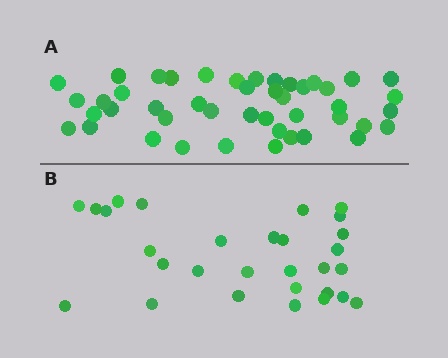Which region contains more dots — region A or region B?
Region A (the top region) has more dots.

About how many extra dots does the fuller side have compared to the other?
Region A has approximately 15 more dots than region B.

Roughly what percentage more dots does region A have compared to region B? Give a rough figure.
About 55% more.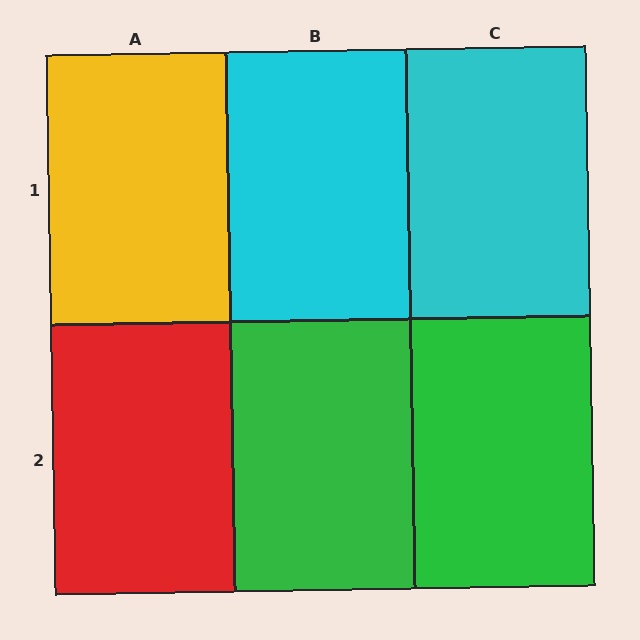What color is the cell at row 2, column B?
Green.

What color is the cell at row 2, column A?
Red.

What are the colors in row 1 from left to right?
Yellow, cyan, cyan.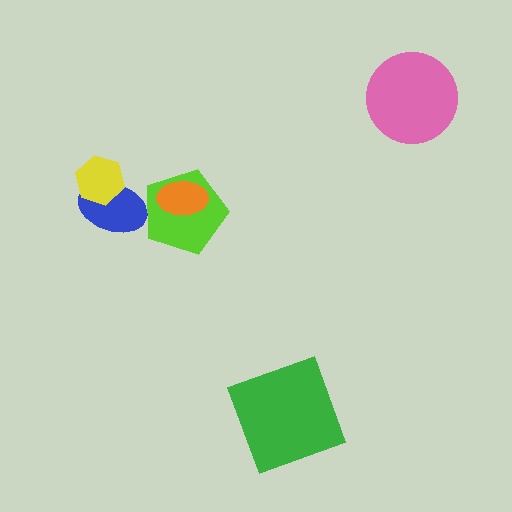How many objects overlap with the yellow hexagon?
1 object overlaps with the yellow hexagon.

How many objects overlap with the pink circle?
0 objects overlap with the pink circle.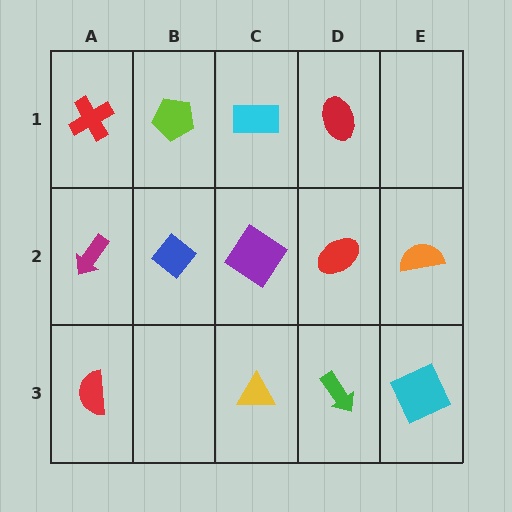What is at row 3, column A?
A red semicircle.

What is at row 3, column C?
A yellow triangle.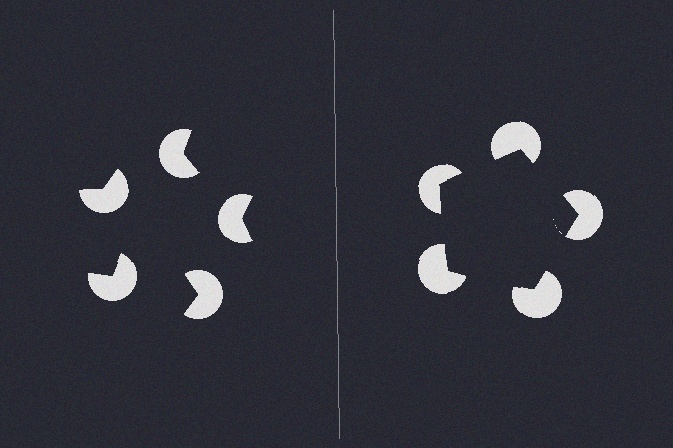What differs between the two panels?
The pac-man discs are positioned identically on both sides; only the wedge orientations differ. On the right they align to a pentagon; on the left they are misaligned.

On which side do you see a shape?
An illusory pentagon appears on the right side. On the left side the wedge cuts are rotated, so no coherent shape forms.